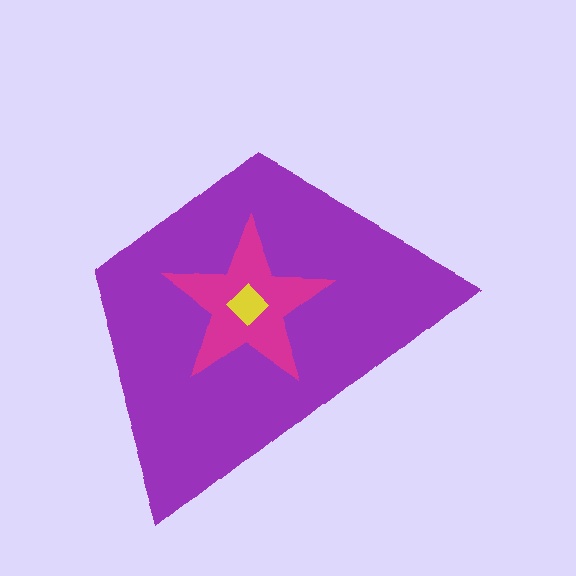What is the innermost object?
The yellow diamond.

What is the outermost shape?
The purple trapezoid.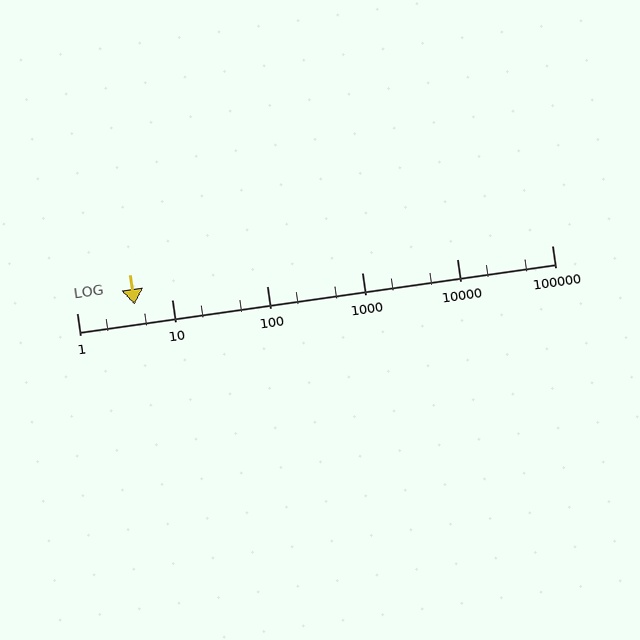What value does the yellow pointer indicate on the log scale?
The pointer indicates approximately 4.1.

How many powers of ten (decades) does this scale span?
The scale spans 5 decades, from 1 to 100000.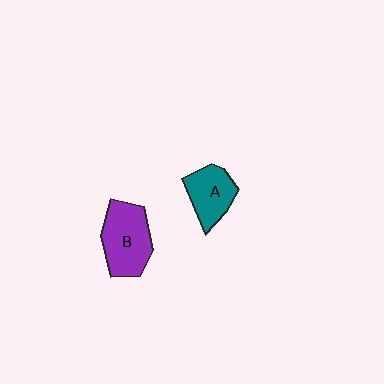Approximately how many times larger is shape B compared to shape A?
Approximately 1.4 times.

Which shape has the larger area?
Shape B (purple).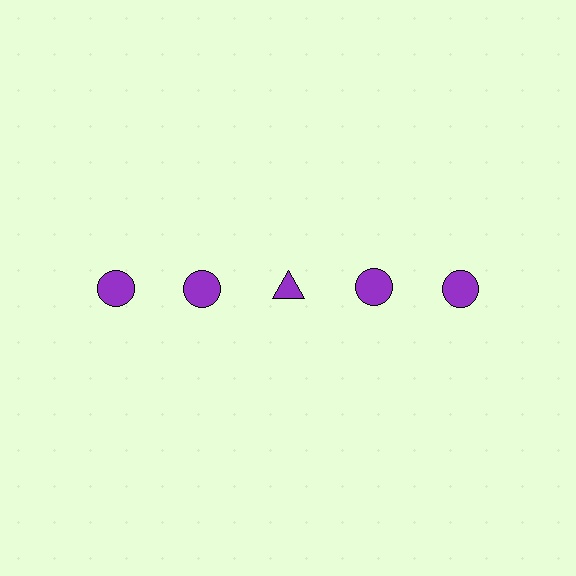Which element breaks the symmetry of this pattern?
The purple triangle in the top row, center column breaks the symmetry. All other shapes are purple circles.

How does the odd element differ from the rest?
It has a different shape: triangle instead of circle.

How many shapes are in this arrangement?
There are 5 shapes arranged in a grid pattern.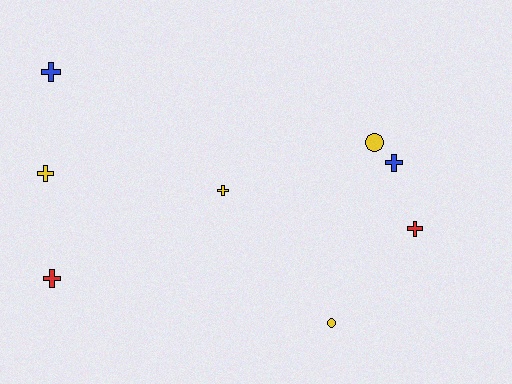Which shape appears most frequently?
Cross, with 6 objects.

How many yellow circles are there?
There are 2 yellow circles.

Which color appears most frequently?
Yellow, with 4 objects.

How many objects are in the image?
There are 8 objects.